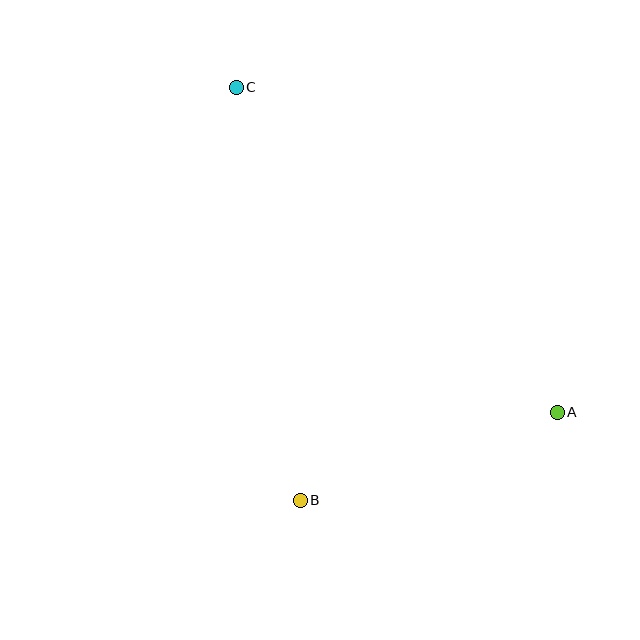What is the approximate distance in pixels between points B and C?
The distance between B and C is approximately 418 pixels.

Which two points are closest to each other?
Points A and B are closest to each other.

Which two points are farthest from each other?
Points A and C are farthest from each other.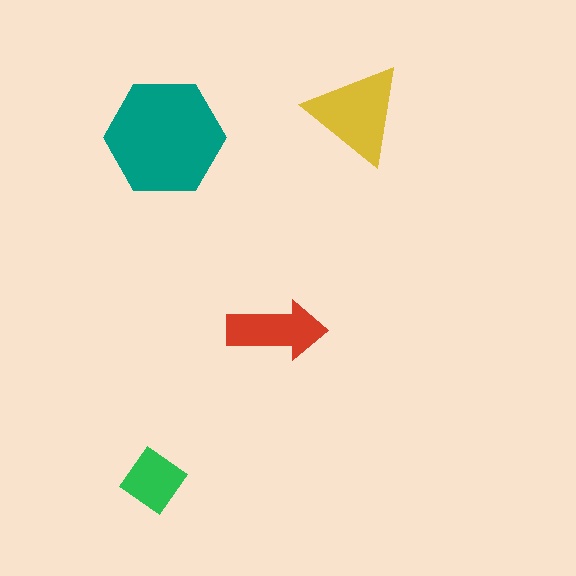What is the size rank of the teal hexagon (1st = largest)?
1st.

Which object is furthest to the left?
The green diamond is leftmost.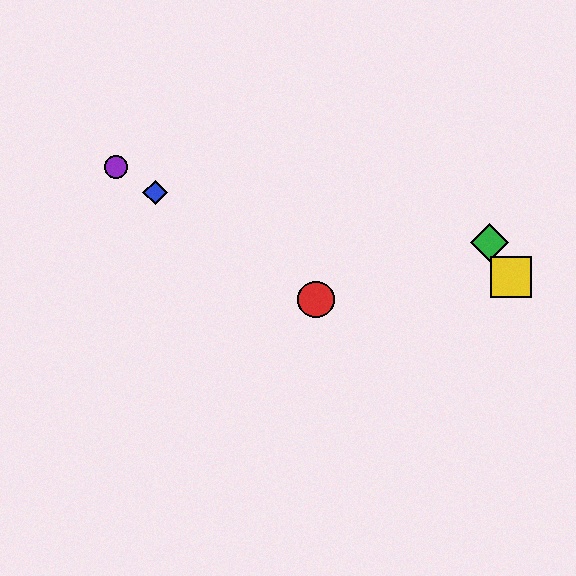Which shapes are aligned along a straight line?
The red circle, the blue diamond, the purple circle are aligned along a straight line.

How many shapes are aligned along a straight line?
3 shapes (the red circle, the blue diamond, the purple circle) are aligned along a straight line.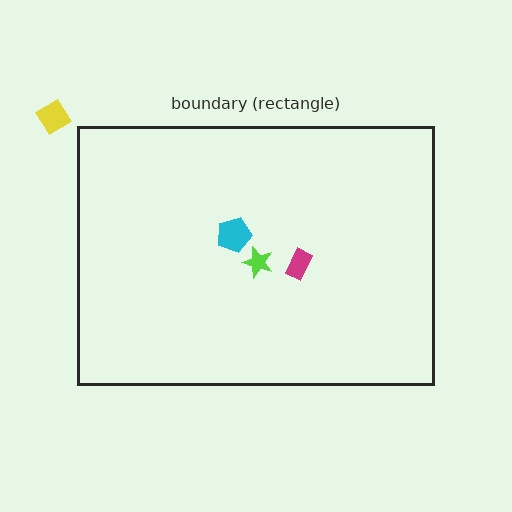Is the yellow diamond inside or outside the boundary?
Outside.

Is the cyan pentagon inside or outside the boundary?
Inside.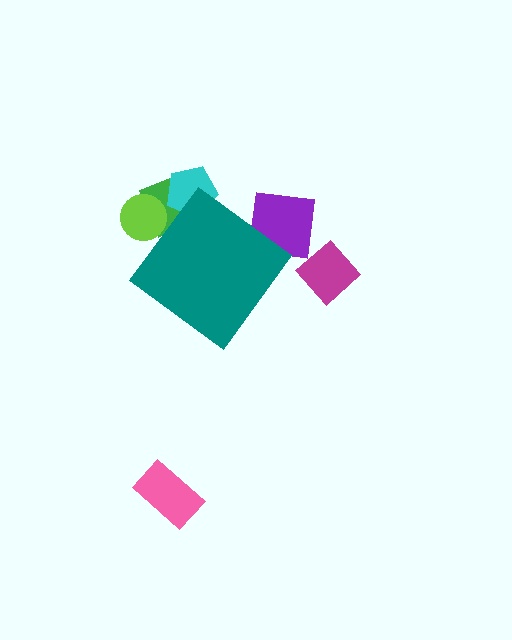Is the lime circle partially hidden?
Yes, the lime circle is partially hidden behind the teal diamond.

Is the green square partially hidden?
Yes, the green square is partially hidden behind the teal diamond.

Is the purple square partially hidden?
Yes, the purple square is partially hidden behind the teal diamond.